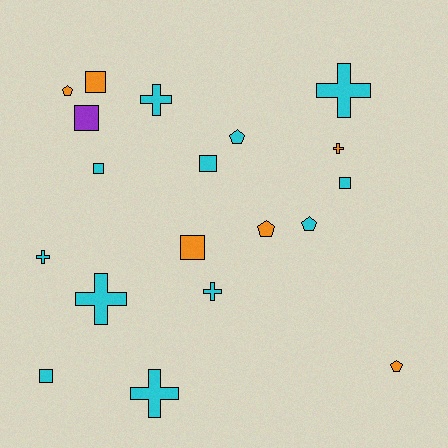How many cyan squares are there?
There are 4 cyan squares.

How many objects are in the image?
There are 19 objects.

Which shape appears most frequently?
Square, with 7 objects.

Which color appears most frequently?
Cyan, with 12 objects.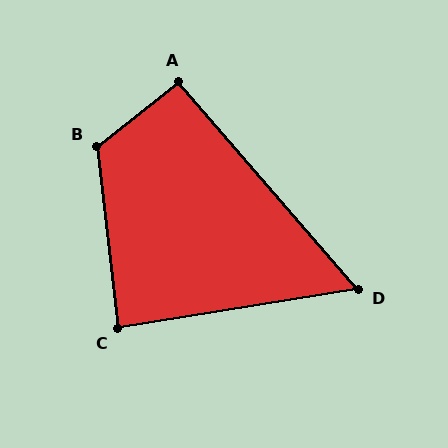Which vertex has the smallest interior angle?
D, at approximately 58 degrees.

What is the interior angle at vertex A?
Approximately 93 degrees (approximately right).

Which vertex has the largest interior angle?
B, at approximately 122 degrees.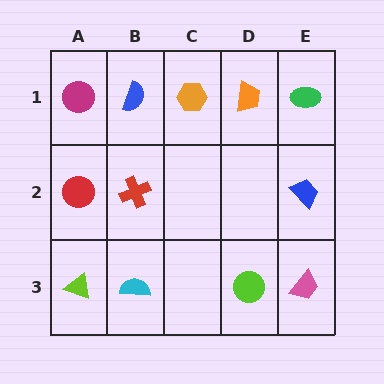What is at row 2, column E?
A blue trapezoid.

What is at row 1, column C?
An orange hexagon.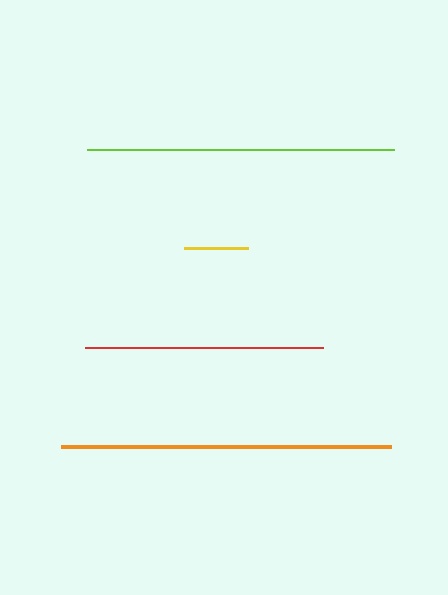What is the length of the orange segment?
The orange segment is approximately 331 pixels long.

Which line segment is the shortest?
The yellow line is the shortest at approximately 64 pixels.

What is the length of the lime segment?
The lime segment is approximately 307 pixels long.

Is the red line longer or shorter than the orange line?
The orange line is longer than the red line.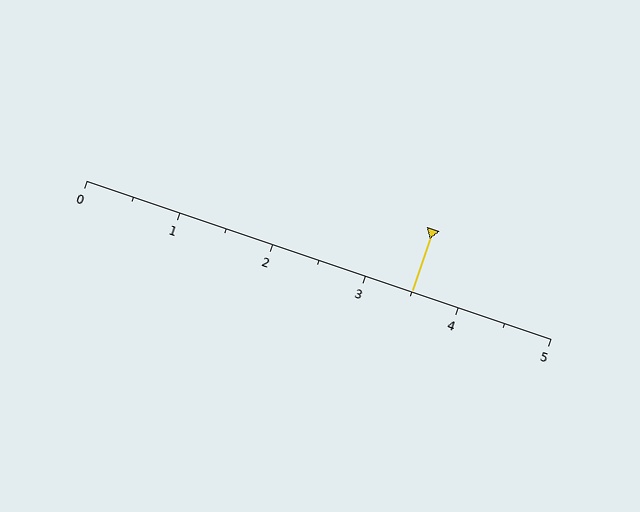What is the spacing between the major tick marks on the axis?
The major ticks are spaced 1 apart.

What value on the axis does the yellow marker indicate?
The marker indicates approximately 3.5.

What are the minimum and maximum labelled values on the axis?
The axis runs from 0 to 5.